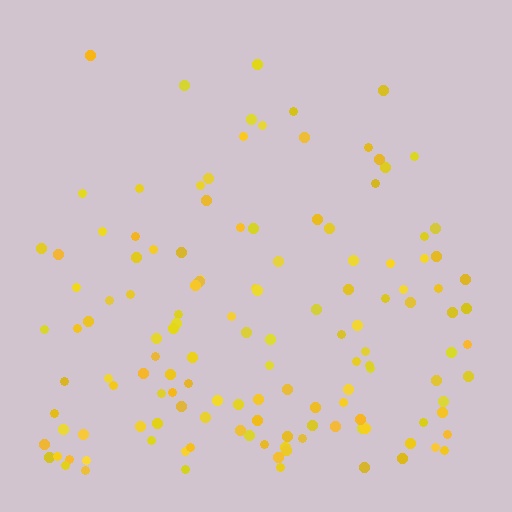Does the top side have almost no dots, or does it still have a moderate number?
Still a moderate number, just noticeably fewer than the bottom.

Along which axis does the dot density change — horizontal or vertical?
Vertical.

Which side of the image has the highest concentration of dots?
The bottom.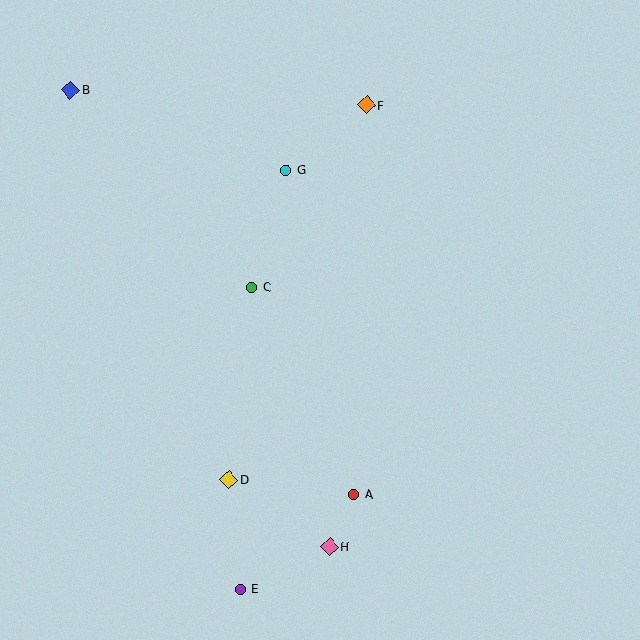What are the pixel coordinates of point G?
Point G is at (286, 170).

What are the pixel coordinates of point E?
Point E is at (240, 589).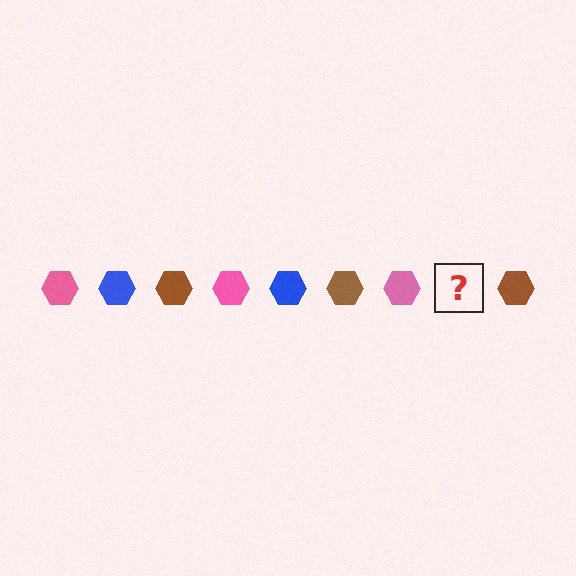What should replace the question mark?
The question mark should be replaced with a blue hexagon.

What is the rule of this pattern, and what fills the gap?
The rule is that the pattern cycles through pink, blue, brown hexagons. The gap should be filled with a blue hexagon.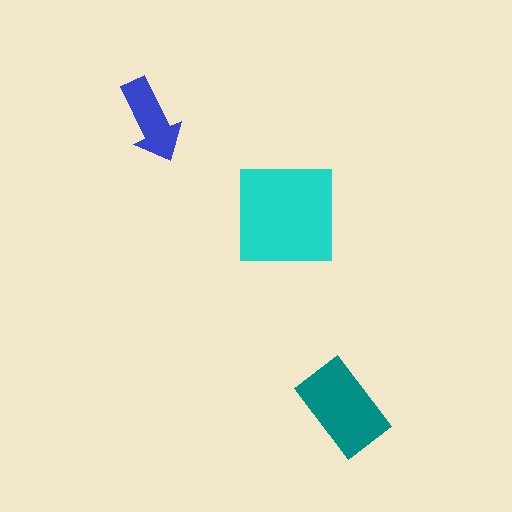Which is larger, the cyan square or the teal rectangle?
The cyan square.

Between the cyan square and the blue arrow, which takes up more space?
The cyan square.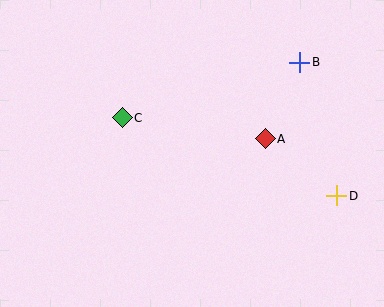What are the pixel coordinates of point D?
Point D is at (337, 196).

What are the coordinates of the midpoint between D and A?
The midpoint between D and A is at (301, 167).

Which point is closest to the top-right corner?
Point B is closest to the top-right corner.